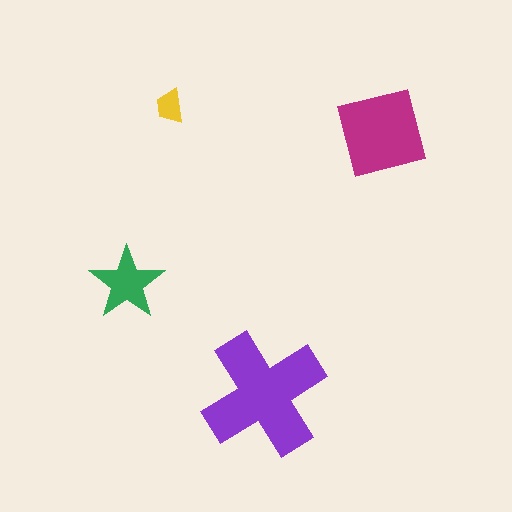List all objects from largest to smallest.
The purple cross, the magenta square, the green star, the yellow trapezoid.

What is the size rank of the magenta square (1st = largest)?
2nd.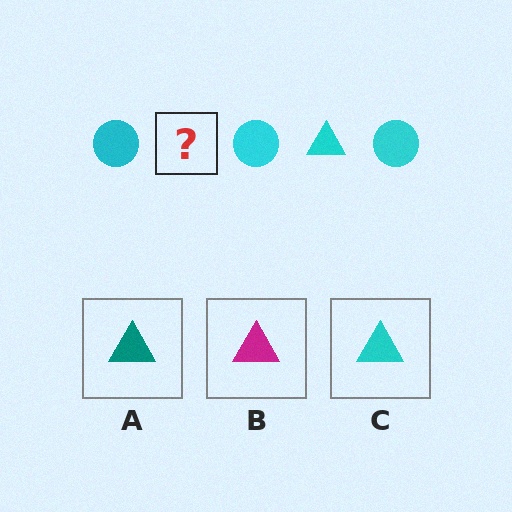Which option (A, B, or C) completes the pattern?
C.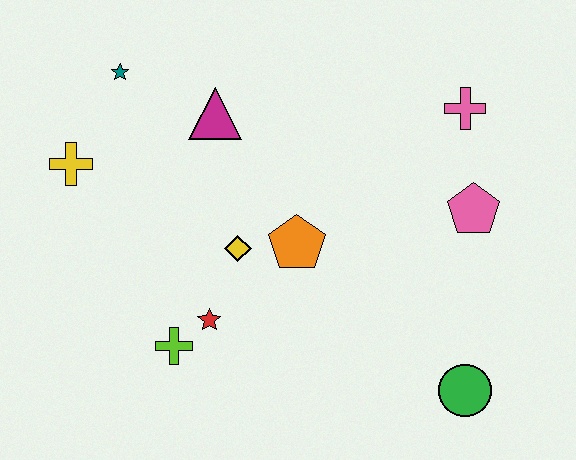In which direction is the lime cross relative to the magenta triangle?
The lime cross is below the magenta triangle.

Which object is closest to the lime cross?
The red star is closest to the lime cross.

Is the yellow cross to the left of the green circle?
Yes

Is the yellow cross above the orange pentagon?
Yes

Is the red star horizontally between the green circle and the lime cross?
Yes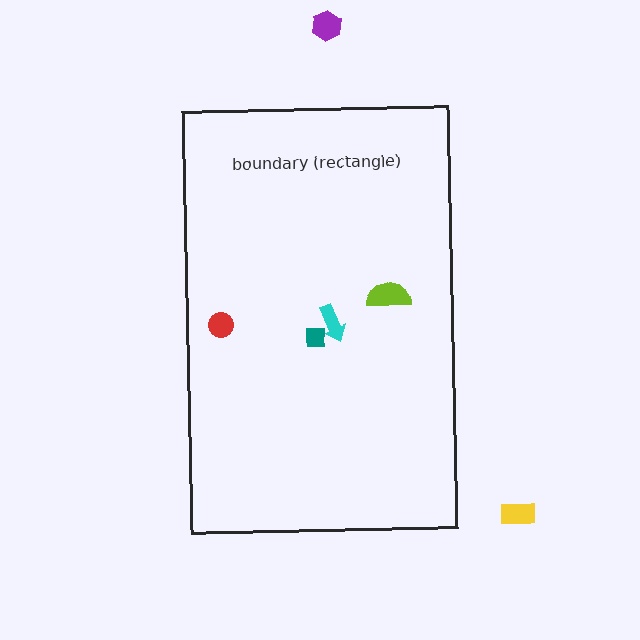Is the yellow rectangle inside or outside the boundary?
Outside.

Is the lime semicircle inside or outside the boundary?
Inside.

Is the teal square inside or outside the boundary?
Inside.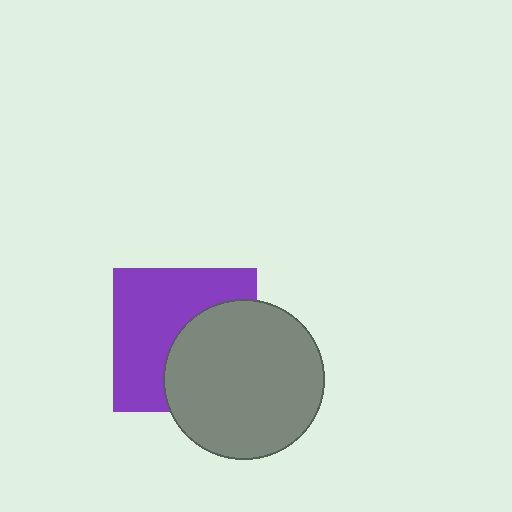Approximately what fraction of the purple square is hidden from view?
Roughly 44% of the purple square is hidden behind the gray circle.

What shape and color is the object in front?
The object in front is a gray circle.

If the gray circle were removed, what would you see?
You would see the complete purple square.